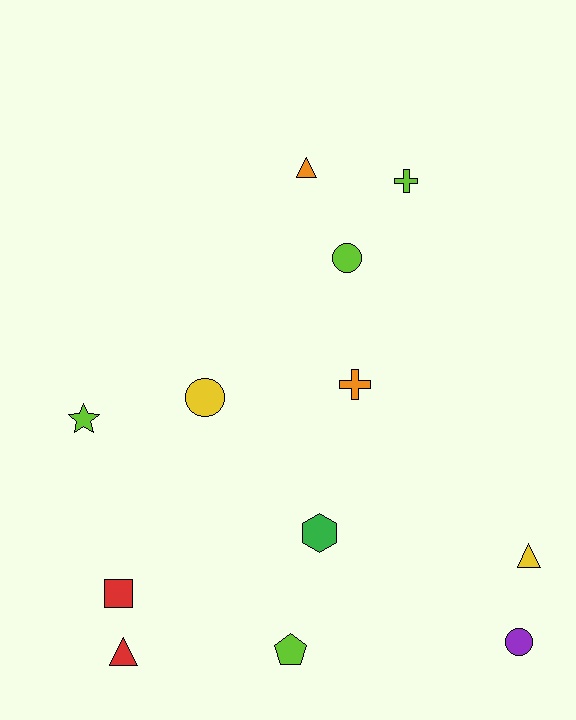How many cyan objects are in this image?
There are no cyan objects.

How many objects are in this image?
There are 12 objects.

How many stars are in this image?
There is 1 star.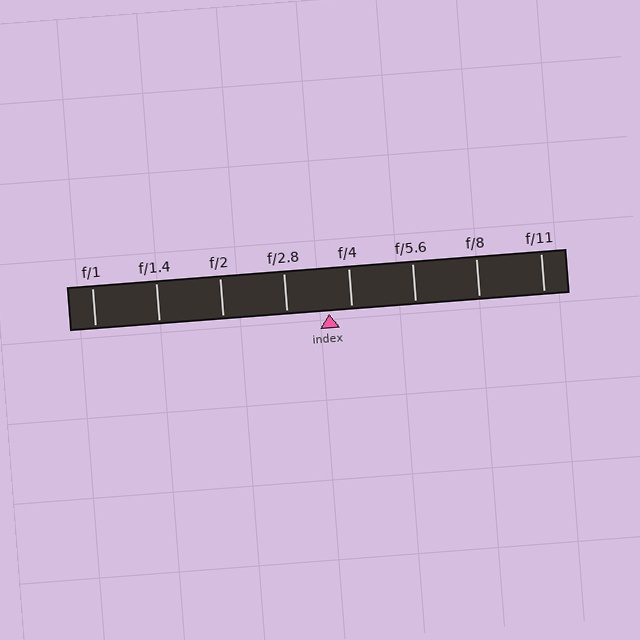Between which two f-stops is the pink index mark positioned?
The index mark is between f/2.8 and f/4.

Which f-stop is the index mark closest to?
The index mark is closest to f/4.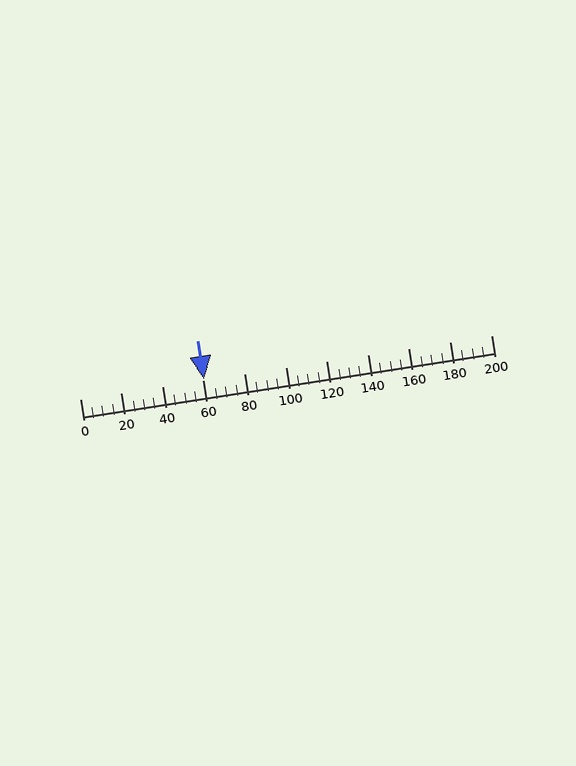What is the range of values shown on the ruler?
The ruler shows values from 0 to 200.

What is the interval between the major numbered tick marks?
The major tick marks are spaced 20 units apart.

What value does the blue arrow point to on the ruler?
The blue arrow points to approximately 60.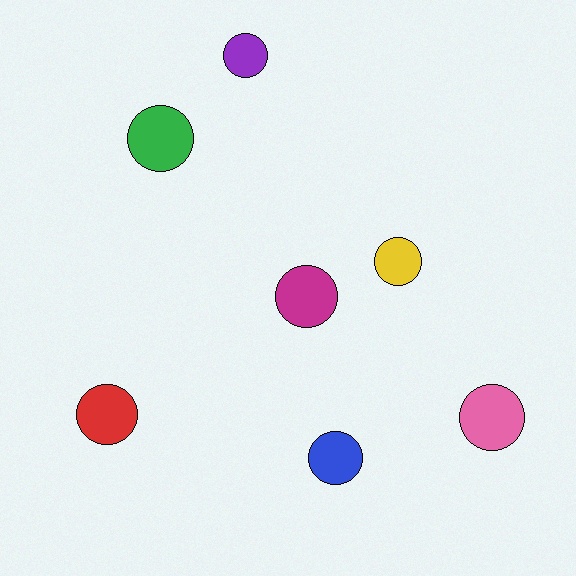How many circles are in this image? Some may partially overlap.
There are 7 circles.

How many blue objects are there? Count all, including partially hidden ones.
There is 1 blue object.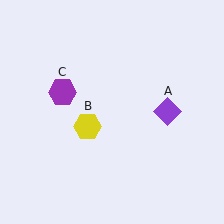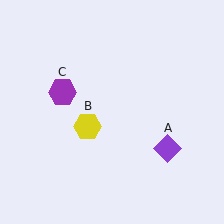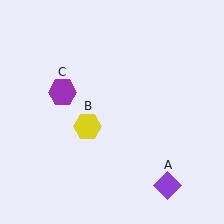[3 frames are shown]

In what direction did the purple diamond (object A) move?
The purple diamond (object A) moved down.